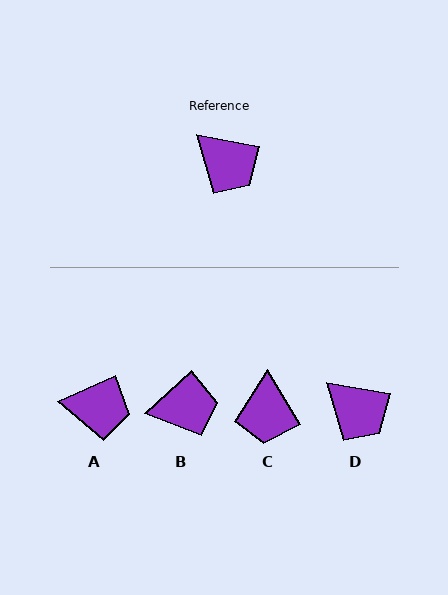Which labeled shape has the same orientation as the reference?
D.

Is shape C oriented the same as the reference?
No, it is off by about 48 degrees.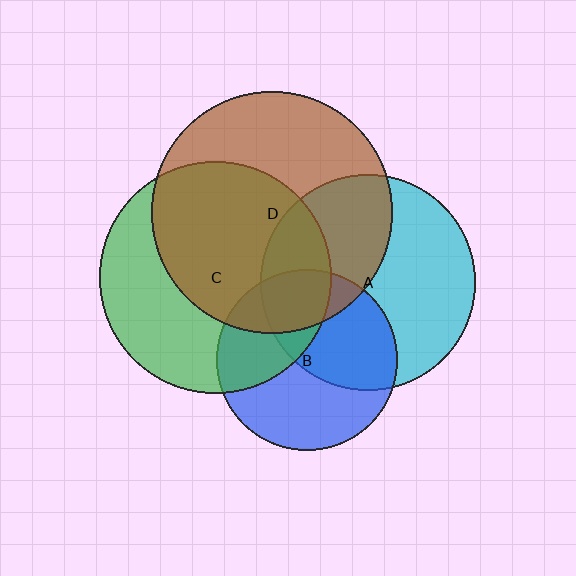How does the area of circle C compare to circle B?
Approximately 1.7 times.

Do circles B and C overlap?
Yes.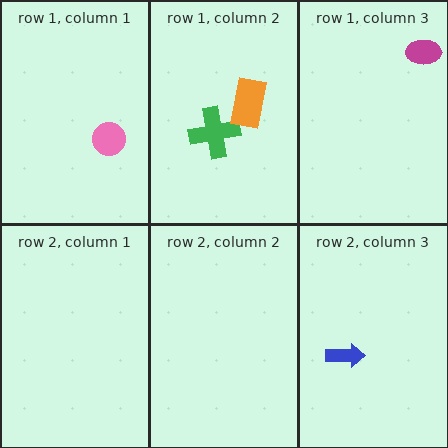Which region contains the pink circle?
The row 1, column 1 region.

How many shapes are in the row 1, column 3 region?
1.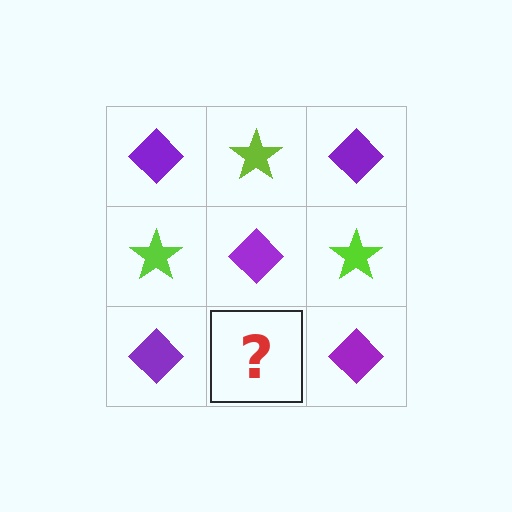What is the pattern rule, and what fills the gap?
The rule is that it alternates purple diamond and lime star in a checkerboard pattern. The gap should be filled with a lime star.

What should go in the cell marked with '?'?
The missing cell should contain a lime star.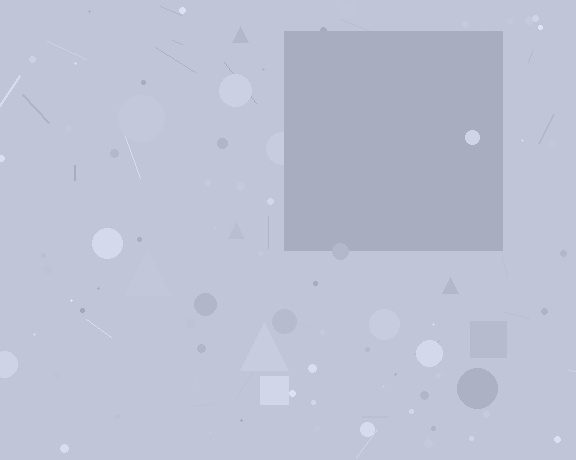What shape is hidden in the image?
A square is hidden in the image.